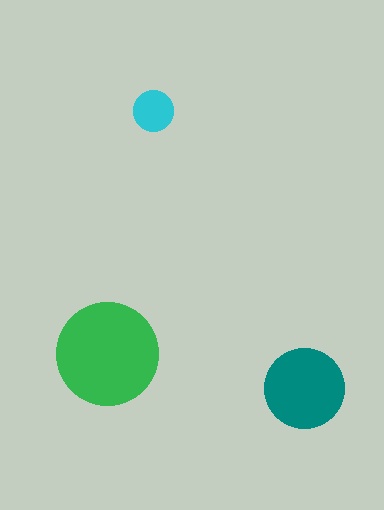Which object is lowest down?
The teal circle is bottommost.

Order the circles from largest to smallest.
the green one, the teal one, the cyan one.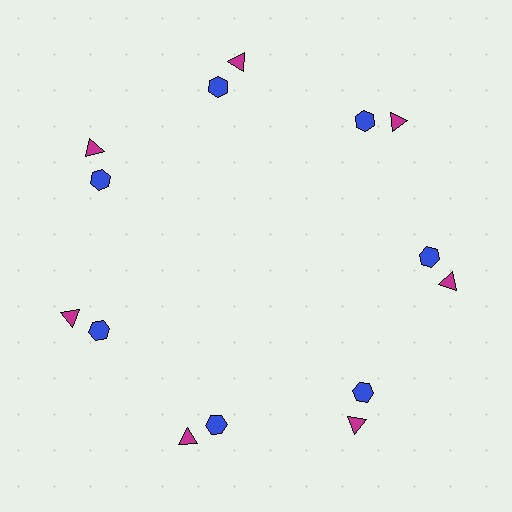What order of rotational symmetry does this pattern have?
This pattern has 7-fold rotational symmetry.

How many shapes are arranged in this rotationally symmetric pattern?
There are 14 shapes, arranged in 7 groups of 2.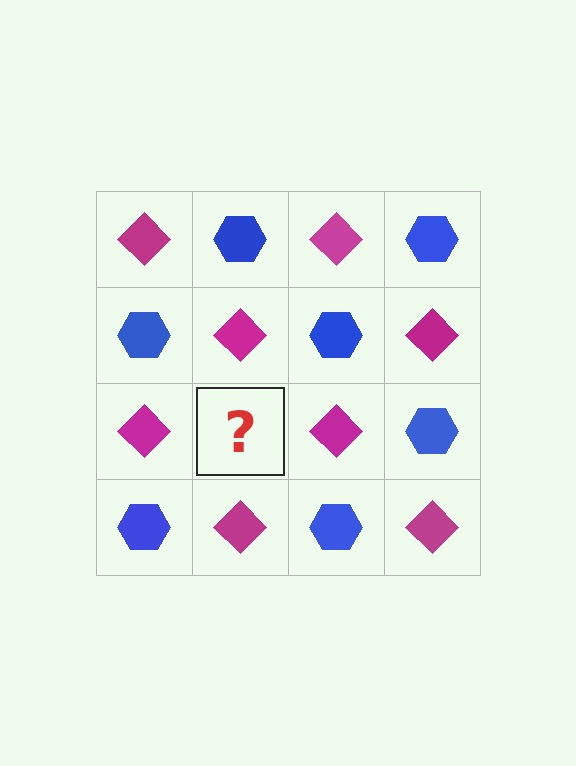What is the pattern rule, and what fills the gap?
The rule is that it alternates magenta diamond and blue hexagon in a checkerboard pattern. The gap should be filled with a blue hexagon.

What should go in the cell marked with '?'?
The missing cell should contain a blue hexagon.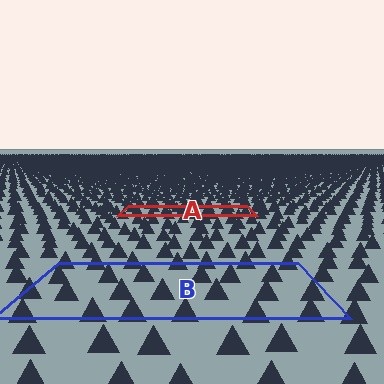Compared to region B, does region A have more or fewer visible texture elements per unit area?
Region A has more texture elements per unit area — they are packed more densely because it is farther away.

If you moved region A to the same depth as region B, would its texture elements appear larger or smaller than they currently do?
They would appear larger. At a closer depth, the same texture elements are projected at a bigger on-screen size.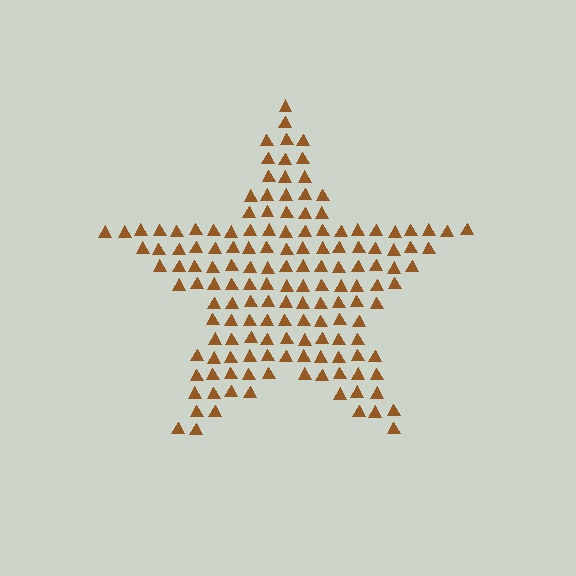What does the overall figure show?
The overall figure shows a star.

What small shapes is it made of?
It is made of small triangles.